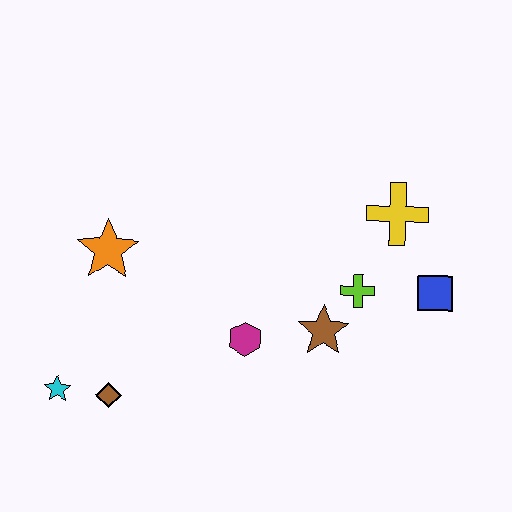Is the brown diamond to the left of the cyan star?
No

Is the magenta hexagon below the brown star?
Yes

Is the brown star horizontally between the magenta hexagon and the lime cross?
Yes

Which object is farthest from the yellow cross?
The cyan star is farthest from the yellow cross.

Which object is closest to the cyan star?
The brown diamond is closest to the cyan star.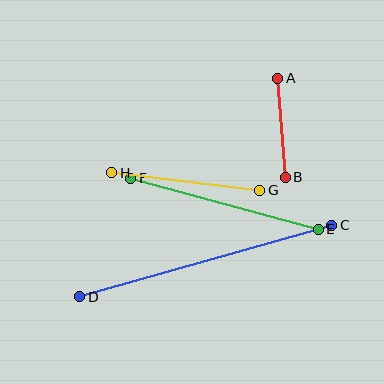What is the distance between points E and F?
The distance is approximately 194 pixels.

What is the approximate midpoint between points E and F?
The midpoint is at approximately (224, 204) pixels.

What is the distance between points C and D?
The distance is approximately 262 pixels.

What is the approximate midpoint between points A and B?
The midpoint is at approximately (282, 128) pixels.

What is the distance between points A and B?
The distance is approximately 99 pixels.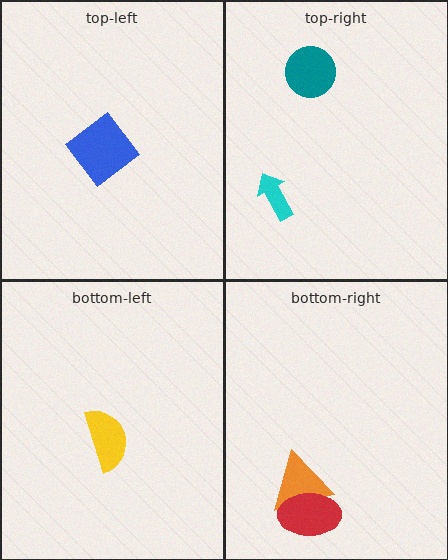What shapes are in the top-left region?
The blue diamond.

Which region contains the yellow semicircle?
The bottom-left region.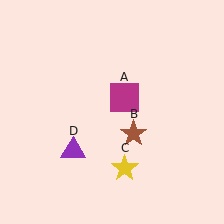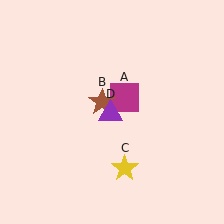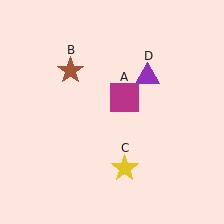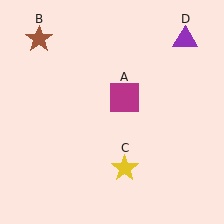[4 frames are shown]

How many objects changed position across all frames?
2 objects changed position: brown star (object B), purple triangle (object D).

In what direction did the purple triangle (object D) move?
The purple triangle (object D) moved up and to the right.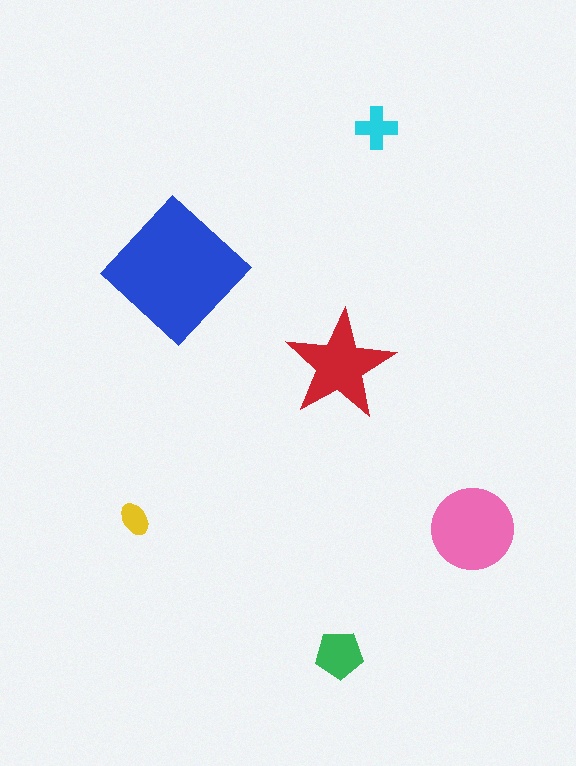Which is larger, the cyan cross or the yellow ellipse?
The cyan cross.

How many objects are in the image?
There are 6 objects in the image.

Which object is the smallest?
The yellow ellipse.